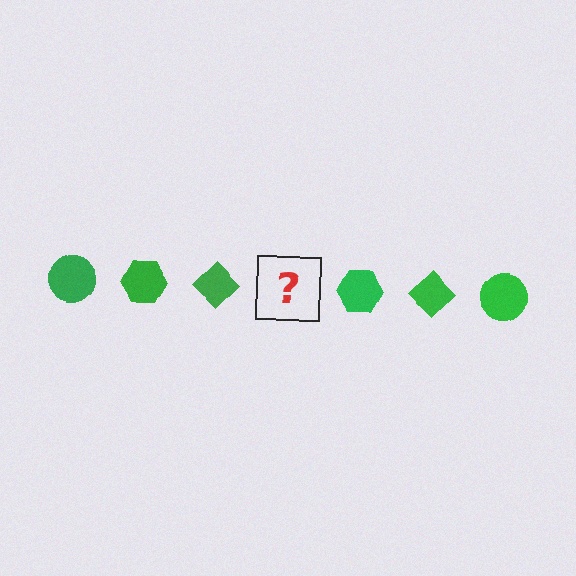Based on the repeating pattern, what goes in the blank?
The blank should be a green circle.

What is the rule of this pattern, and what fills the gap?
The rule is that the pattern cycles through circle, hexagon, diamond shapes in green. The gap should be filled with a green circle.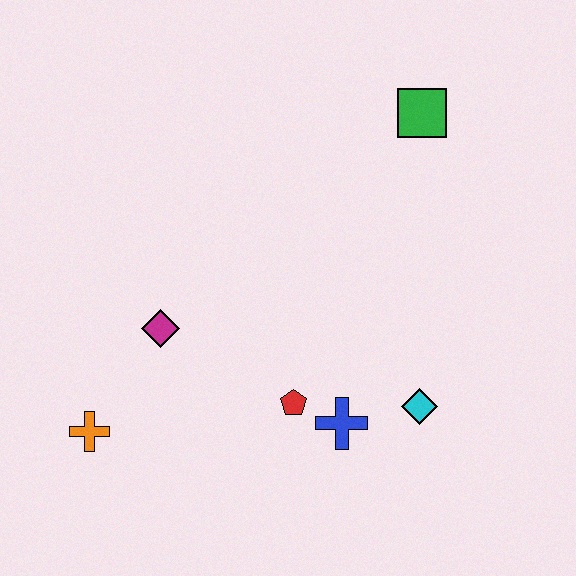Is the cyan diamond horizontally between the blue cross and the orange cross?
No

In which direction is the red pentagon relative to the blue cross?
The red pentagon is to the left of the blue cross.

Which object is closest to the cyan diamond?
The blue cross is closest to the cyan diamond.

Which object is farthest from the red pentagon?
The green square is farthest from the red pentagon.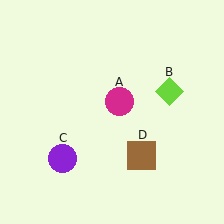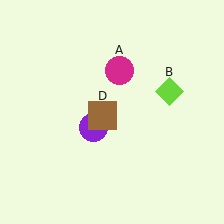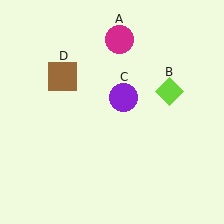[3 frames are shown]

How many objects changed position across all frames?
3 objects changed position: magenta circle (object A), purple circle (object C), brown square (object D).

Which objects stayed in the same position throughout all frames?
Lime diamond (object B) remained stationary.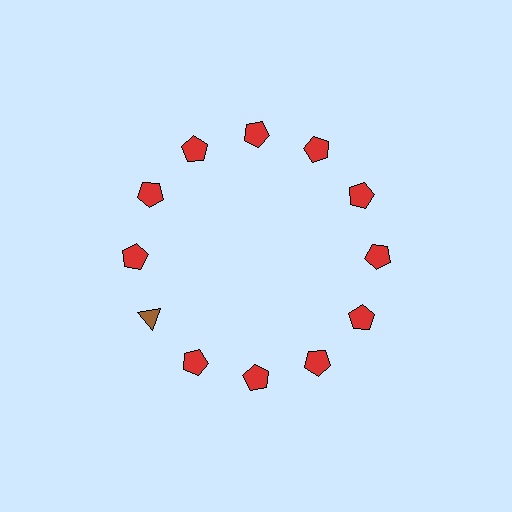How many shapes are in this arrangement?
There are 12 shapes arranged in a ring pattern.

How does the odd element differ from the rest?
It differs in both color (brown instead of red) and shape (triangle instead of pentagon).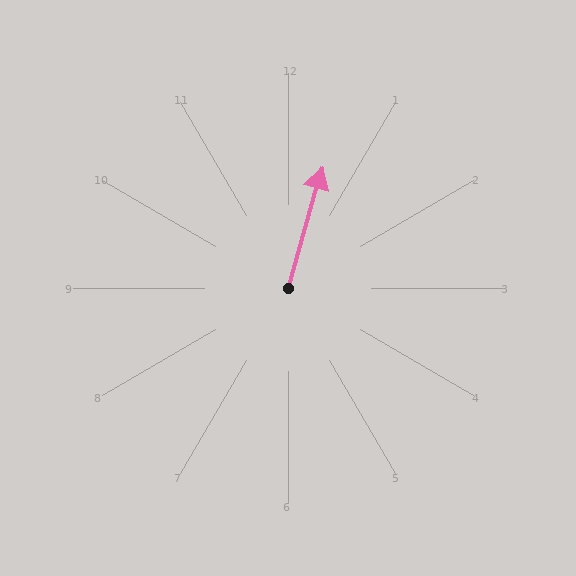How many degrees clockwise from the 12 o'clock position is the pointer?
Approximately 16 degrees.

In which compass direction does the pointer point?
North.